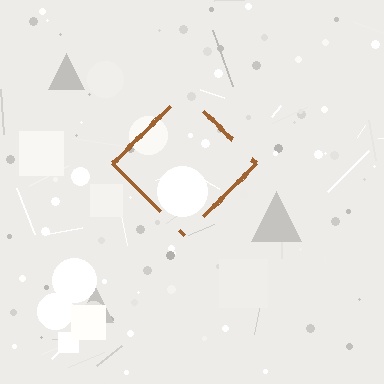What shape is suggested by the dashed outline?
The dashed outline suggests a diamond.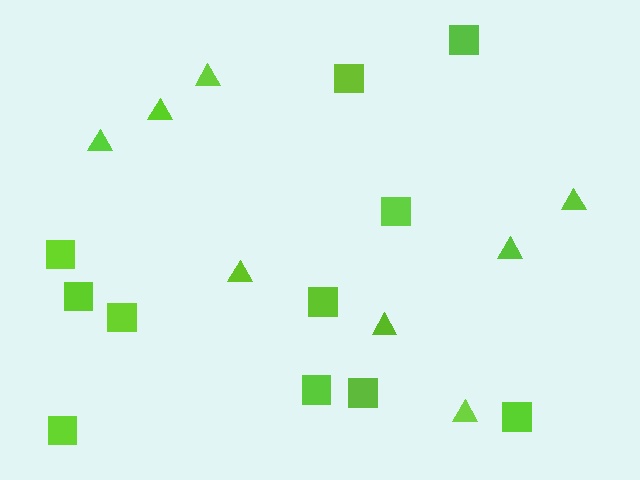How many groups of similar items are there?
There are 2 groups: one group of triangles (8) and one group of squares (11).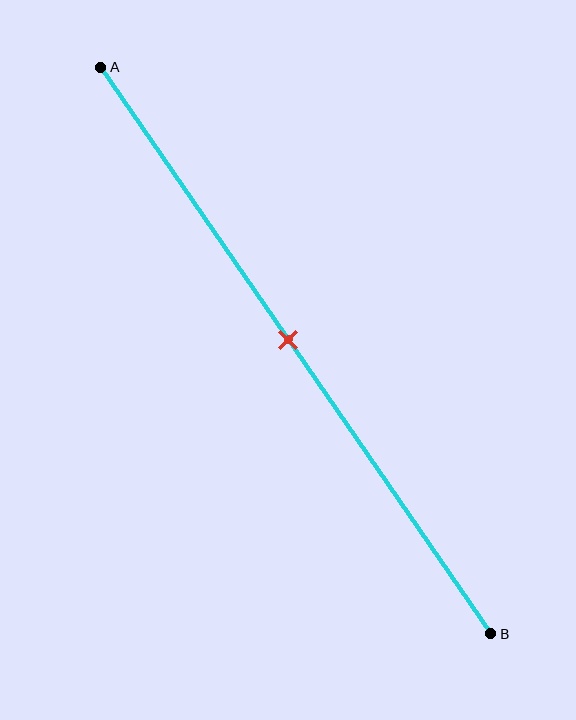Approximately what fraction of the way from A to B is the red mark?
The red mark is approximately 50% of the way from A to B.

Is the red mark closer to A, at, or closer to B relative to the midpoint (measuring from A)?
The red mark is approximately at the midpoint of segment AB.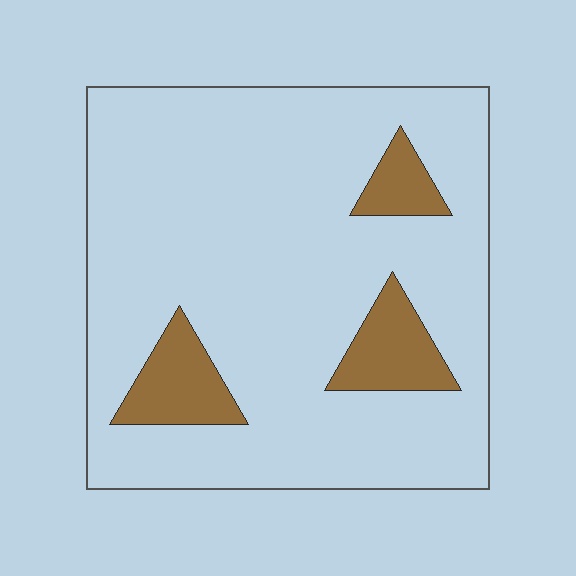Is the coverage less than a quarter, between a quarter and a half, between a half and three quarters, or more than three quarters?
Less than a quarter.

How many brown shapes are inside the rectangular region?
3.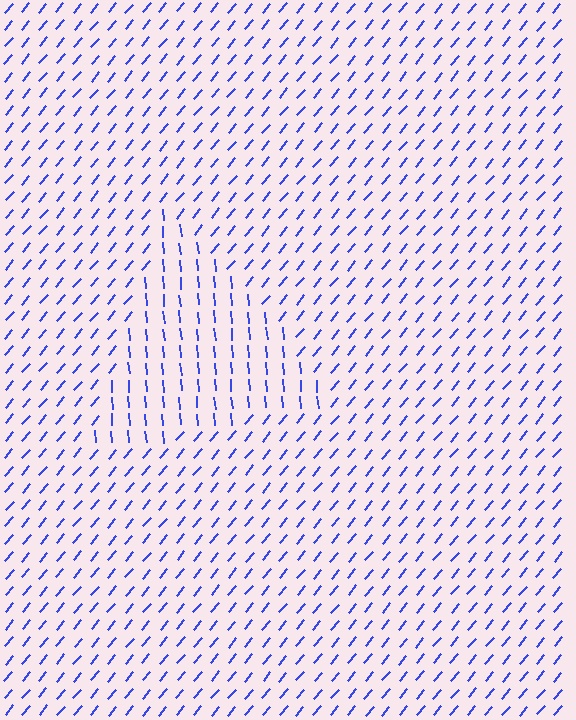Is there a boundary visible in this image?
Yes, there is a texture boundary formed by a change in line orientation.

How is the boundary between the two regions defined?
The boundary is defined purely by a change in line orientation (approximately 45 degrees difference). All lines are the same color and thickness.